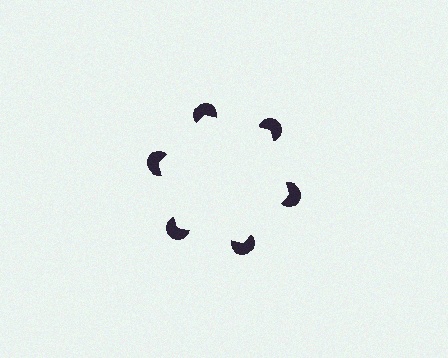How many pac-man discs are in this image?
There are 6 — one at each vertex of the illusory hexagon.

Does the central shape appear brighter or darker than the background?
It typically appears slightly brighter than the background, even though no actual brightness change is drawn.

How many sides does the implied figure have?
6 sides.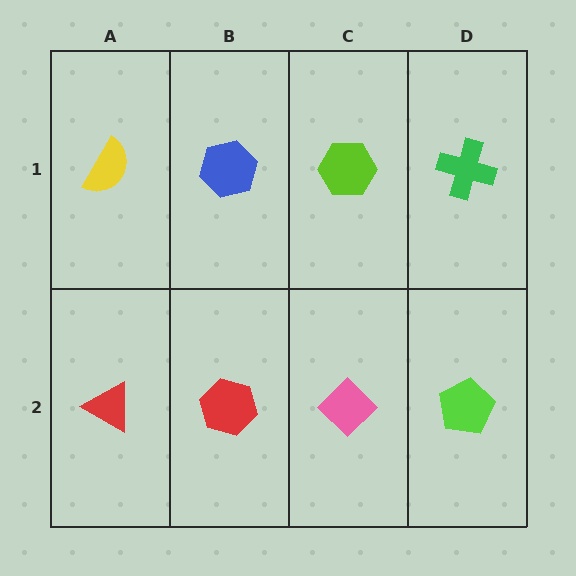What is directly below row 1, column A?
A red triangle.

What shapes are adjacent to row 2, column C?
A lime hexagon (row 1, column C), a red hexagon (row 2, column B), a lime pentagon (row 2, column D).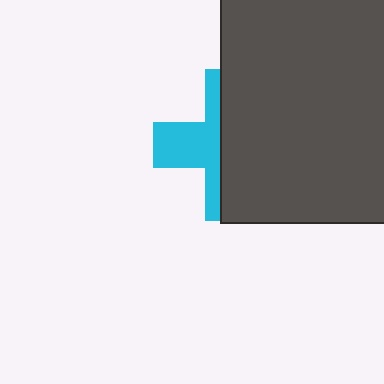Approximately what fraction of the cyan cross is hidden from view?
Roughly 62% of the cyan cross is hidden behind the dark gray square.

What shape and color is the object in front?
The object in front is a dark gray square.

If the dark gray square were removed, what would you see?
You would see the complete cyan cross.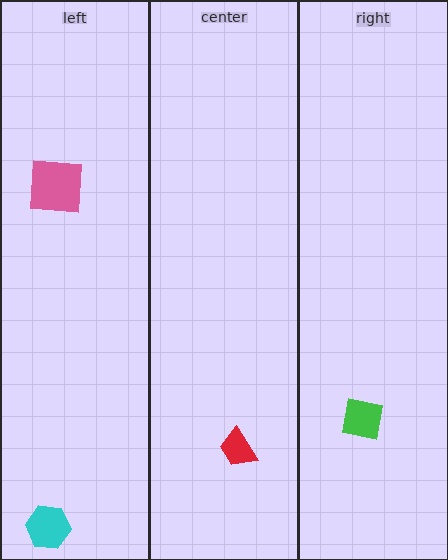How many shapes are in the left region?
2.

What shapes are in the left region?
The pink square, the cyan hexagon.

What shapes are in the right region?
The green square.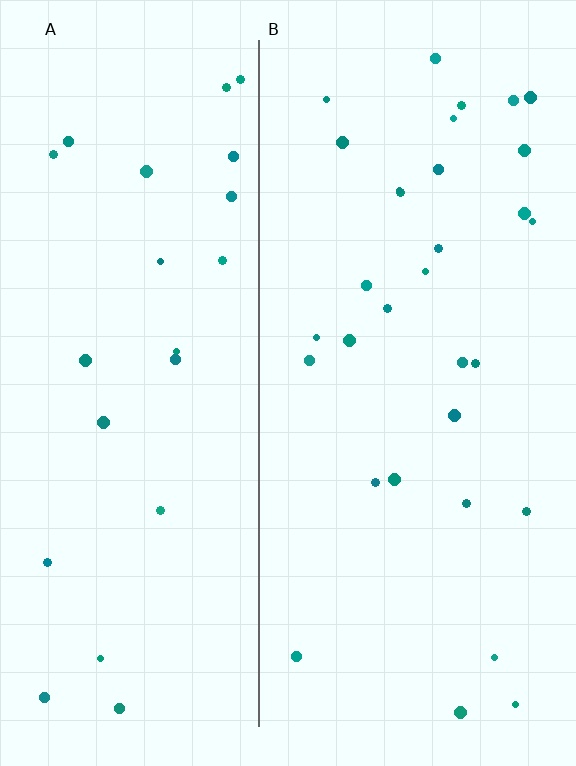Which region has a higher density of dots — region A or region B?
B (the right).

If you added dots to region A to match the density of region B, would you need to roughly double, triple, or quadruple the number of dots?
Approximately double.